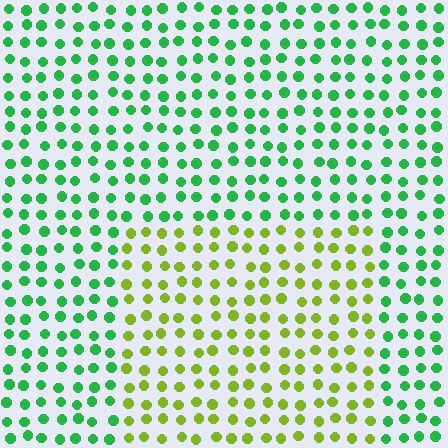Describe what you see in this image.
The image is filled with small green elements in a uniform arrangement. A rectangle-shaped region is visible where the elements are tinted to a slightly different hue, forming a subtle color boundary.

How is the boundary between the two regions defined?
The boundary is defined purely by a slight shift in hue (about 52 degrees). Spacing, size, and orientation are identical on both sides.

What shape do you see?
I see a rectangle.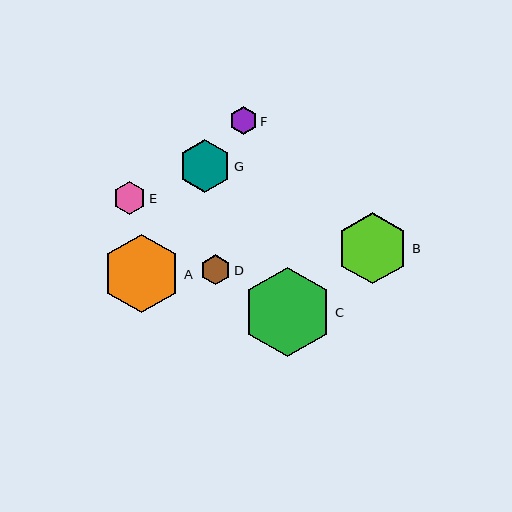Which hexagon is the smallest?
Hexagon F is the smallest with a size of approximately 28 pixels.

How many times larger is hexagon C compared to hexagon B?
Hexagon C is approximately 1.3 times the size of hexagon B.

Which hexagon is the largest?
Hexagon C is the largest with a size of approximately 90 pixels.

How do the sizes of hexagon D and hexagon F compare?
Hexagon D and hexagon F are approximately the same size.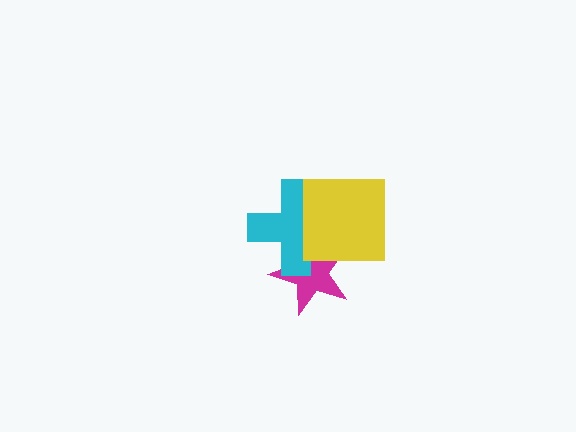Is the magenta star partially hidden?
Yes, it is partially covered by another shape.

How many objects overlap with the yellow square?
2 objects overlap with the yellow square.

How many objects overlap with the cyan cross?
2 objects overlap with the cyan cross.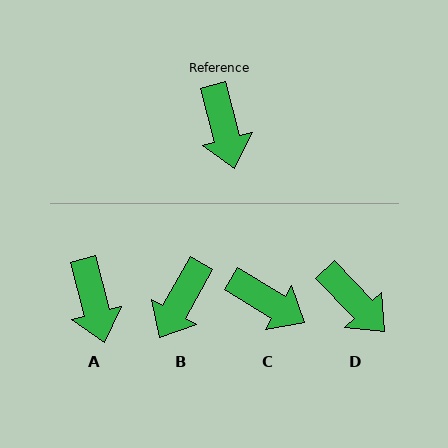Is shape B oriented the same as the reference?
No, it is off by about 44 degrees.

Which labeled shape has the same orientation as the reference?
A.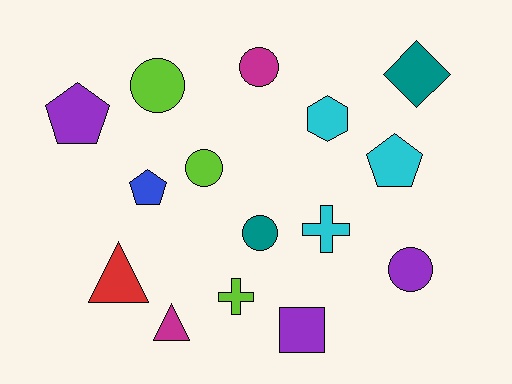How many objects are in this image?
There are 15 objects.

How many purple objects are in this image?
There are 3 purple objects.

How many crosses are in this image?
There are 2 crosses.